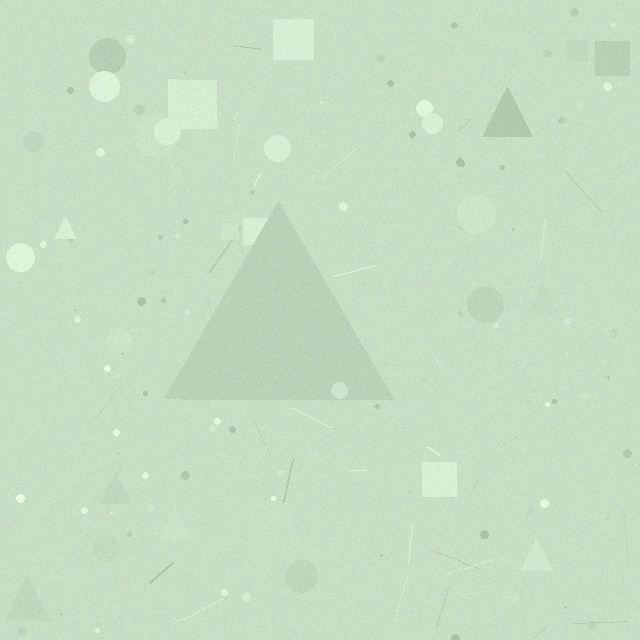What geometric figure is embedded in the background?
A triangle is embedded in the background.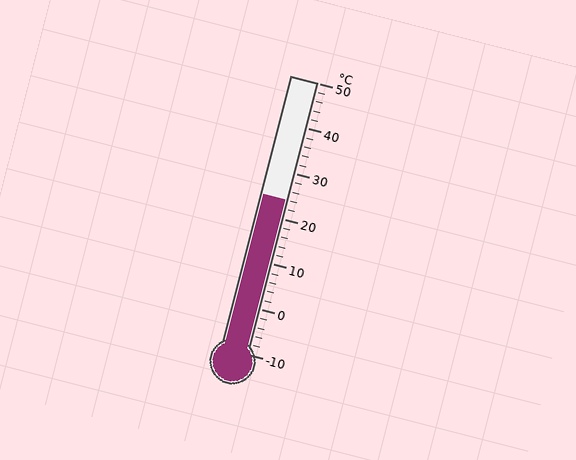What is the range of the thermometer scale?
The thermometer scale ranges from -10°C to 50°C.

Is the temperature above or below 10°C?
The temperature is above 10°C.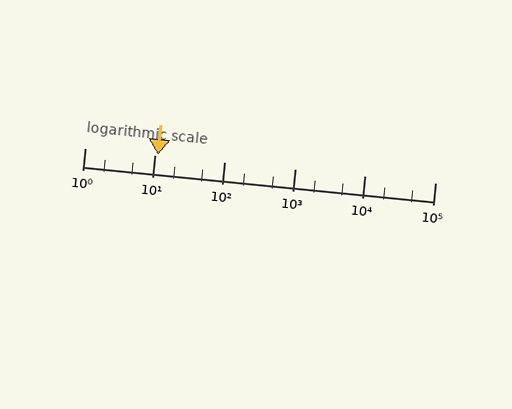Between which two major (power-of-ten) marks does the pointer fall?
The pointer is between 10 and 100.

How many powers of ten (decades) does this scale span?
The scale spans 5 decades, from 1 to 100000.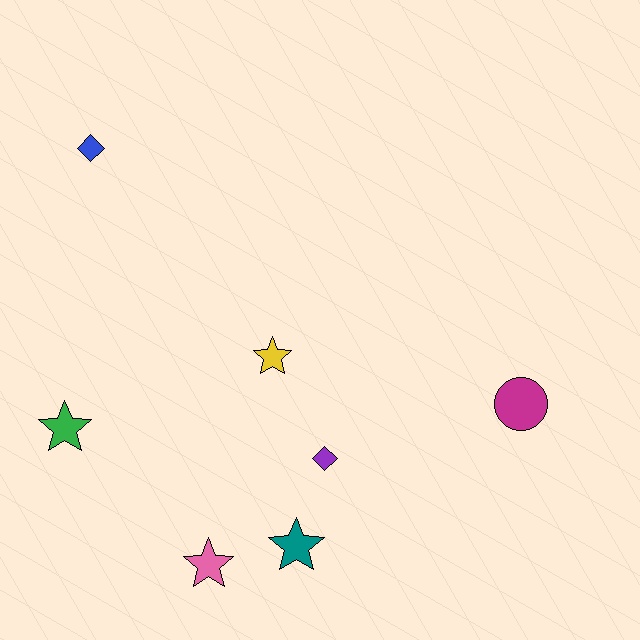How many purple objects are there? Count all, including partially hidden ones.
There is 1 purple object.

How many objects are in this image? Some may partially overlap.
There are 7 objects.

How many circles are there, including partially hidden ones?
There is 1 circle.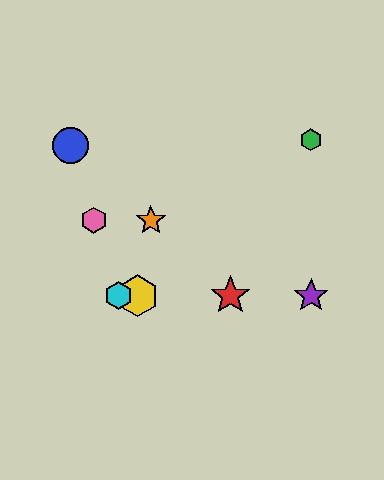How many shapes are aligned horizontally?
4 shapes (the red star, the yellow hexagon, the purple star, the cyan hexagon) are aligned horizontally.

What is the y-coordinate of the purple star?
The purple star is at y≈296.